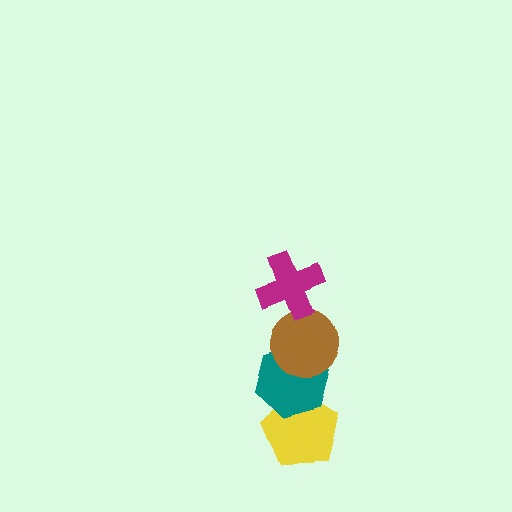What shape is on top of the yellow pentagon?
The teal hexagon is on top of the yellow pentagon.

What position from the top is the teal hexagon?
The teal hexagon is 3rd from the top.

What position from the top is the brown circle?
The brown circle is 2nd from the top.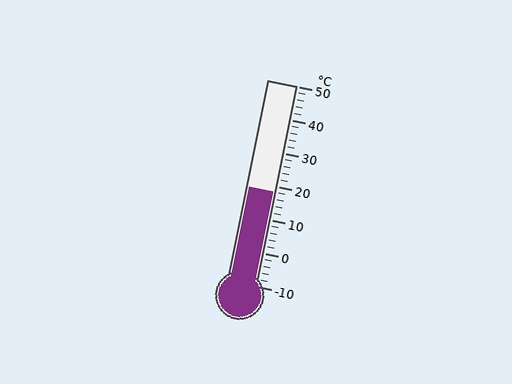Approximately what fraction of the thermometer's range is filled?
The thermometer is filled to approximately 45% of its range.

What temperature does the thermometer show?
The thermometer shows approximately 18°C.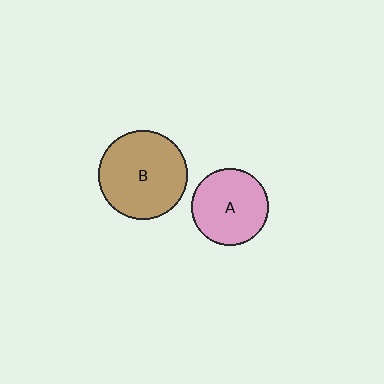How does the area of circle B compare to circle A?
Approximately 1.3 times.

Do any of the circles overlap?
No, none of the circles overlap.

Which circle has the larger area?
Circle B (brown).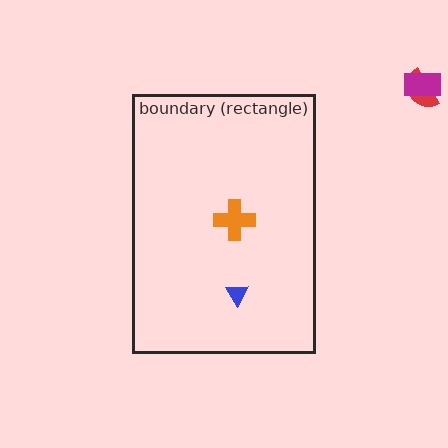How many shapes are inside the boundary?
2 inside, 2 outside.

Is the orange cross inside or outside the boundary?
Inside.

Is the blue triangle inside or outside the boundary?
Inside.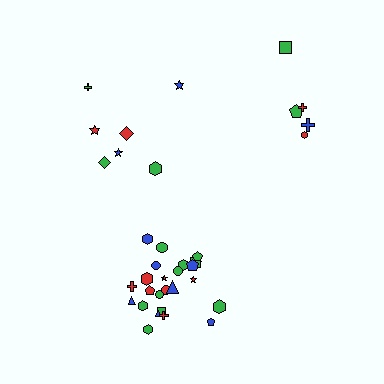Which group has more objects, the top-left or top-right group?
The top-left group.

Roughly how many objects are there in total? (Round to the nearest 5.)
Roughly 35 objects in total.